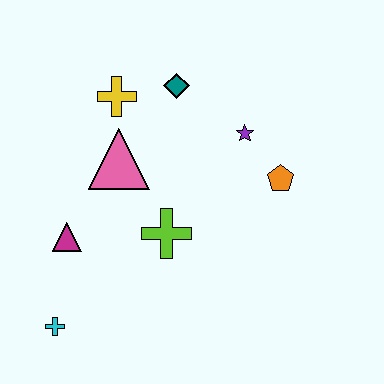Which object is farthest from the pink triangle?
The cyan cross is farthest from the pink triangle.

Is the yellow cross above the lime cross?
Yes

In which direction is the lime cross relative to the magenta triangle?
The lime cross is to the right of the magenta triangle.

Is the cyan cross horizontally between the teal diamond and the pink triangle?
No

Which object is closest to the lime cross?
The pink triangle is closest to the lime cross.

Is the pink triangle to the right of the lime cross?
No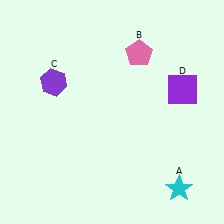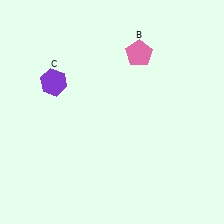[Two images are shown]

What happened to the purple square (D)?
The purple square (D) was removed in Image 2. It was in the top-right area of Image 1.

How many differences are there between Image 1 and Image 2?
There are 2 differences between the two images.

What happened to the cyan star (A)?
The cyan star (A) was removed in Image 2. It was in the bottom-right area of Image 1.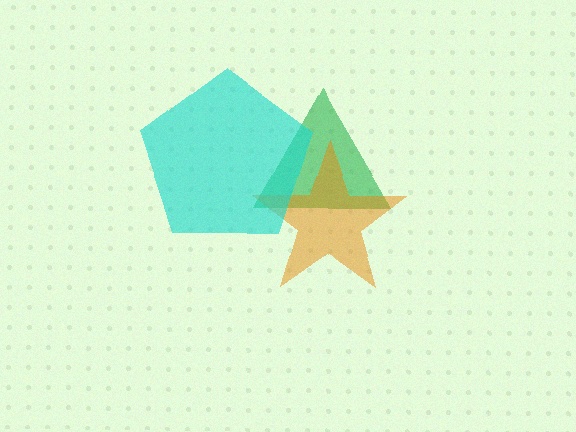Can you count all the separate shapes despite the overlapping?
Yes, there are 3 separate shapes.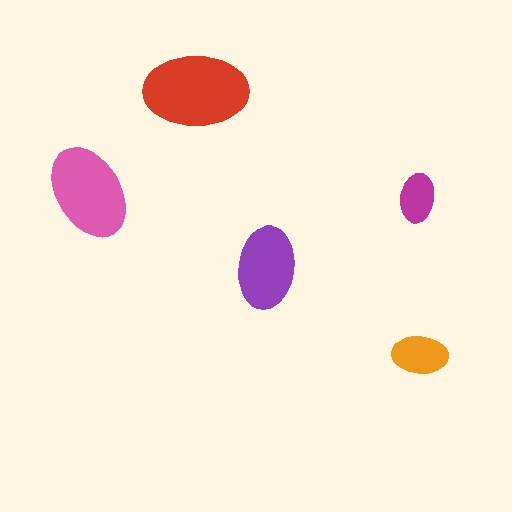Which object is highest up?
The red ellipse is topmost.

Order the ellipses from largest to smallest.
the red one, the pink one, the purple one, the orange one, the magenta one.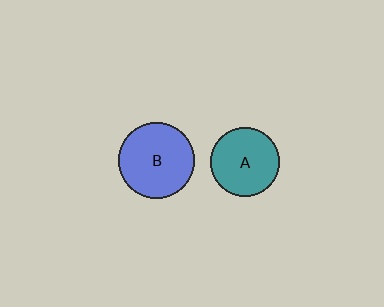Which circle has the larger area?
Circle B (blue).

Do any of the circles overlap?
No, none of the circles overlap.